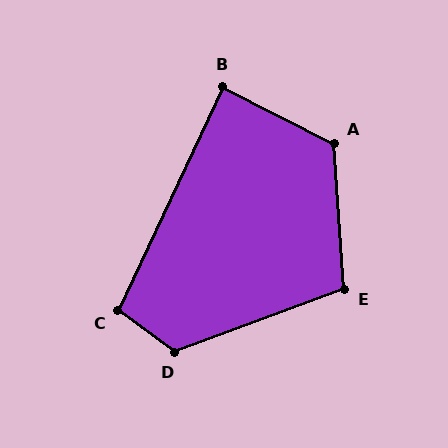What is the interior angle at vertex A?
Approximately 120 degrees (obtuse).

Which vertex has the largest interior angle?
D, at approximately 124 degrees.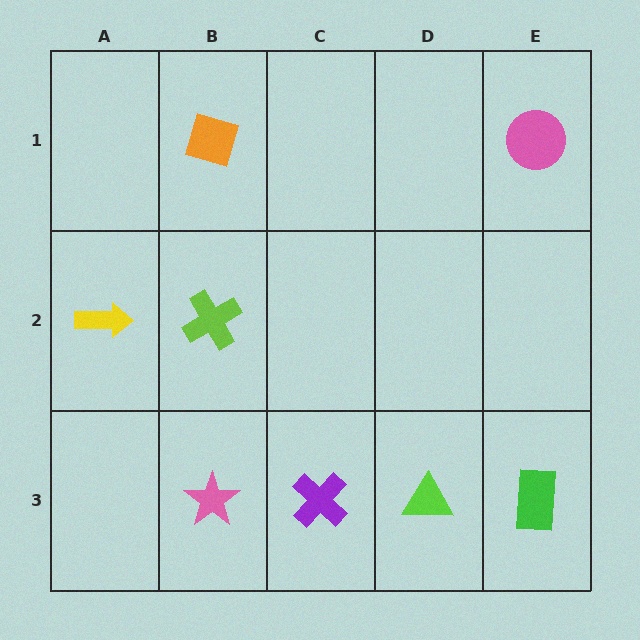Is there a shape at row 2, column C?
No, that cell is empty.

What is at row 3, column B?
A pink star.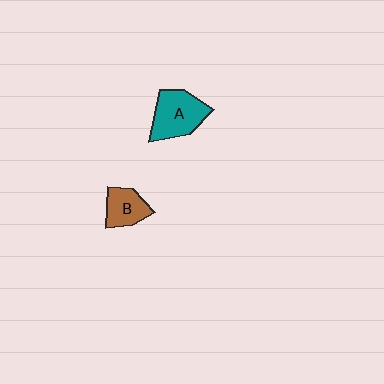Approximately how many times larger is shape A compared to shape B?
Approximately 1.5 times.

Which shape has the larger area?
Shape A (teal).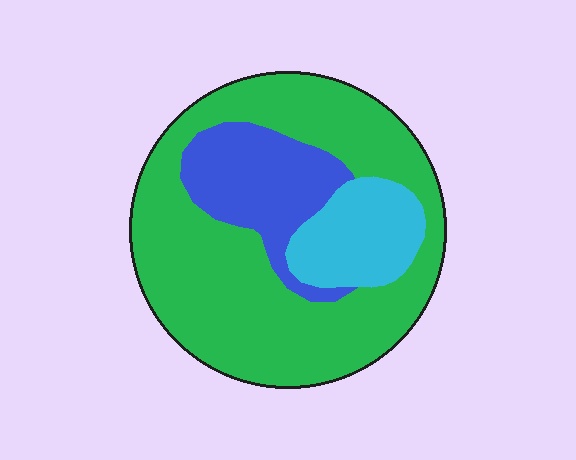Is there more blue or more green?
Green.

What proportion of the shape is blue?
Blue takes up about one fifth (1/5) of the shape.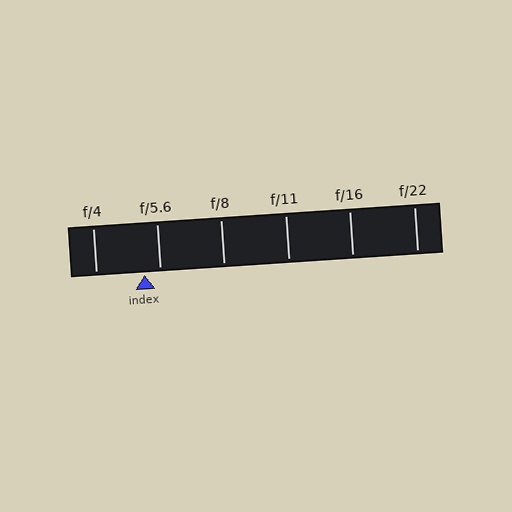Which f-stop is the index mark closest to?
The index mark is closest to f/5.6.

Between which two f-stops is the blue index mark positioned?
The index mark is between f/4 and f/5.6.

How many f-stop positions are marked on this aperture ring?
There are 6 f-stop positions marked.